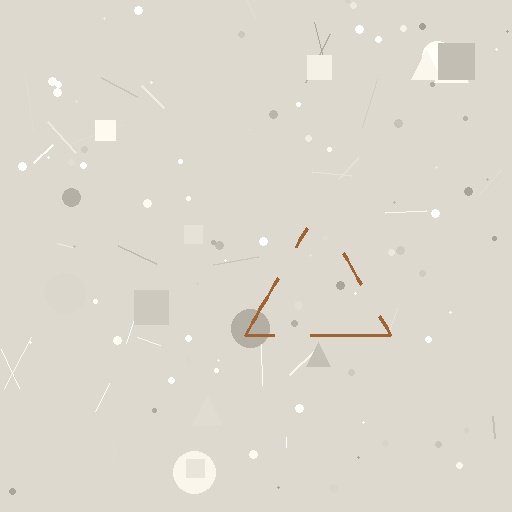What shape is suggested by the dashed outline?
The dashed outline suggests a triangle.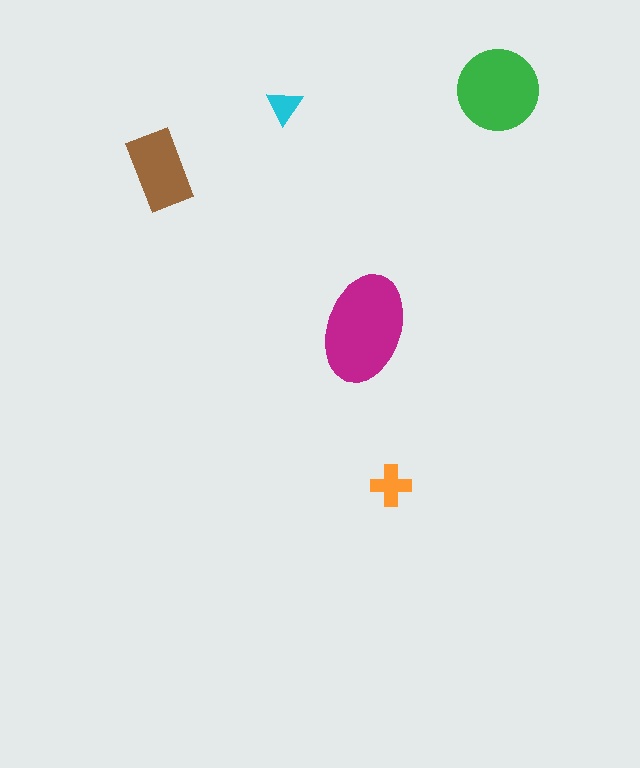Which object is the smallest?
The cyan triangle.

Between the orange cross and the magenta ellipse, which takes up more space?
The magenta ellipse.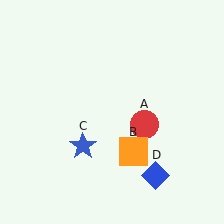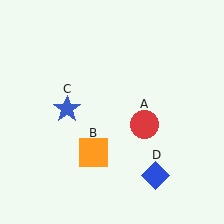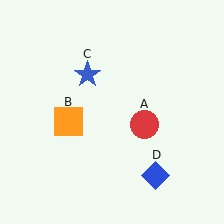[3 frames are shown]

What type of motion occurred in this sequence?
The orange square (object B), blue star (object C) rotated clockwise around the center of the scene.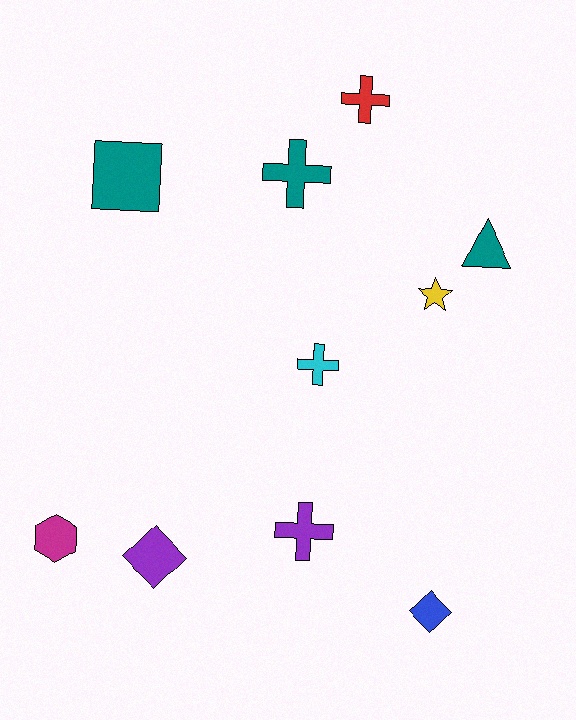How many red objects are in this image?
There is 1 red object.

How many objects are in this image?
There are 10 objects.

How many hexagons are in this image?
There is 1 hexagon.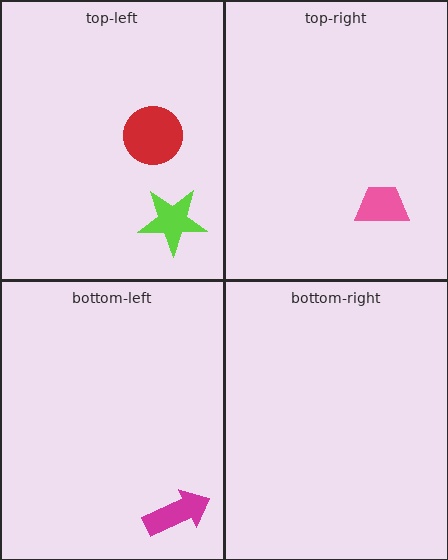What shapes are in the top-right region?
The pink trapezoid.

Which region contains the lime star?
The top-left region.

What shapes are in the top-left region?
The red circle, the lime star.